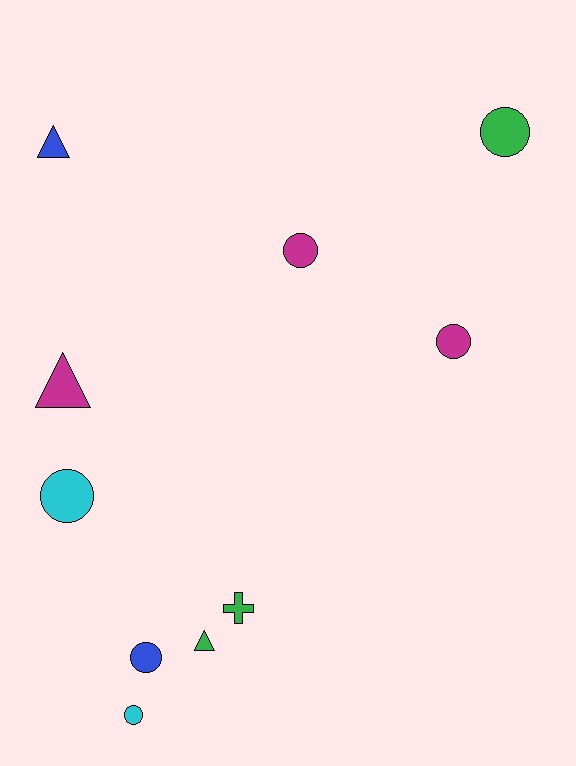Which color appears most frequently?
Magenta, with 3 objects.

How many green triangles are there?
There is 1 green triangle.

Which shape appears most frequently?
Circle, with 6 objects.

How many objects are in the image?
There are 10 objects.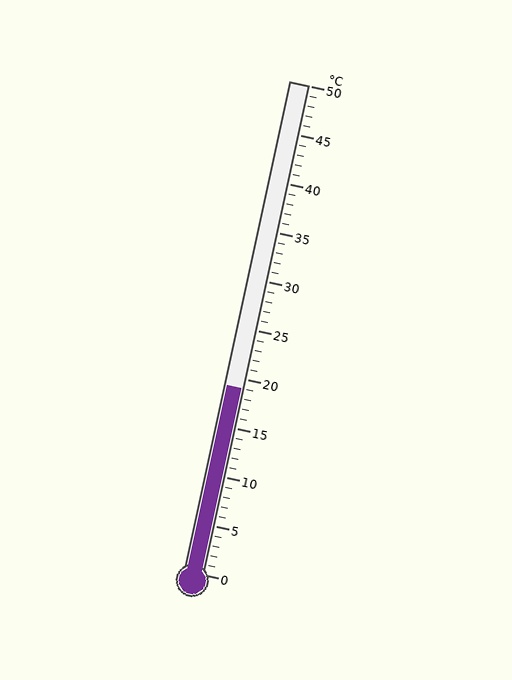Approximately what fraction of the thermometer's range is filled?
The thermometer is filled to approximately 40% of its range.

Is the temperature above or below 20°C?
The temperature is below 20°C.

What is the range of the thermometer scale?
The thermometer scale ranges from 0°C to 50°C.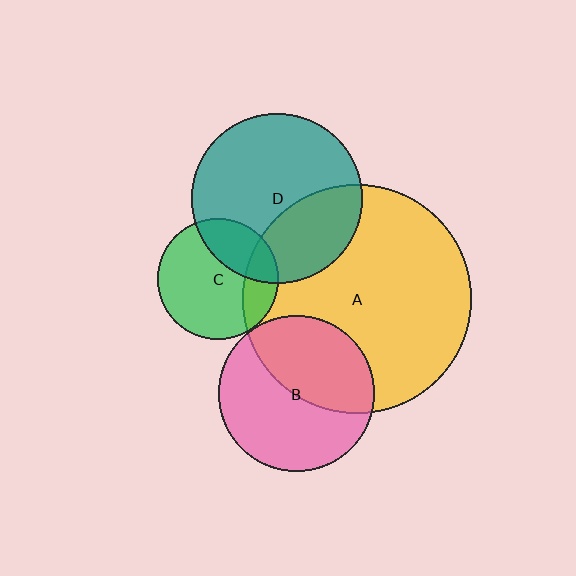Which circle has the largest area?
Circle A (yellow).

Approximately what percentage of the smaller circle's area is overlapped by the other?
Approximately 20%.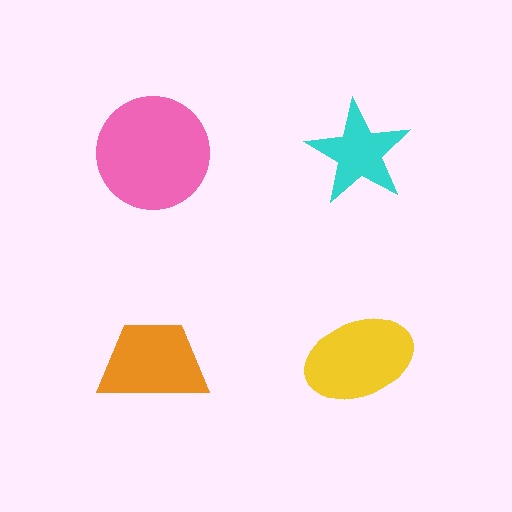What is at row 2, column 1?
An orange trapezoid.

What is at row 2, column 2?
A yellow ellipse.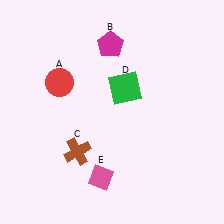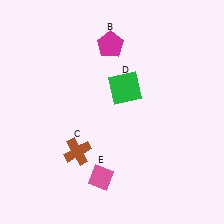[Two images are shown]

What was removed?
The red circle (A) was removed in Image 2.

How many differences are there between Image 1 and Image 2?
There is 1 difference between the two images.